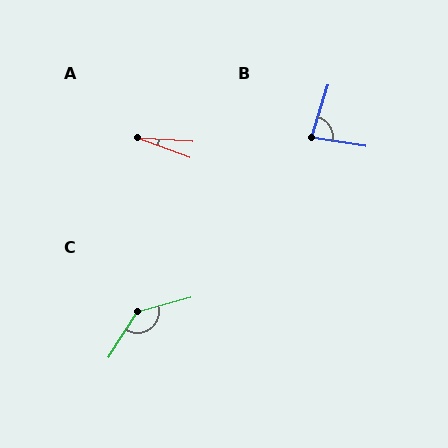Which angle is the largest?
C, at approximately 138 degrees.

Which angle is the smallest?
A, at approximately 17 degrees.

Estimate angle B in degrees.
Approximately 81 degrees.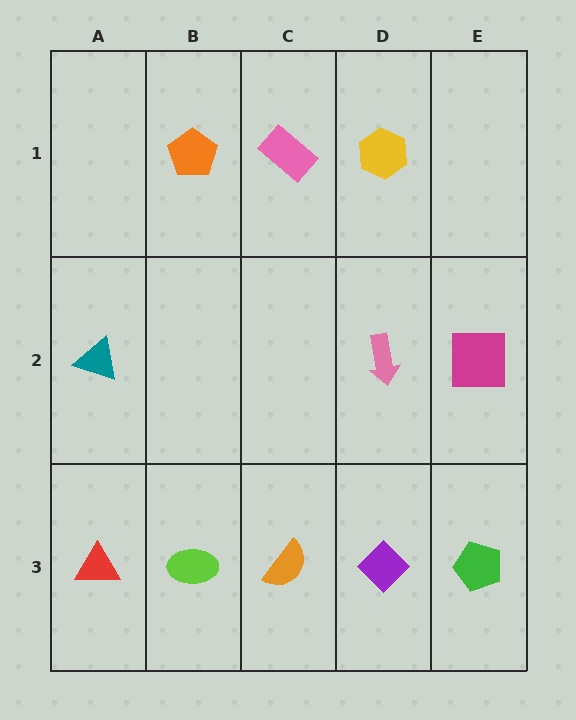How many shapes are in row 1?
3 shapes.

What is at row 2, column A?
A teal triangle.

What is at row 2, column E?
A magenta square.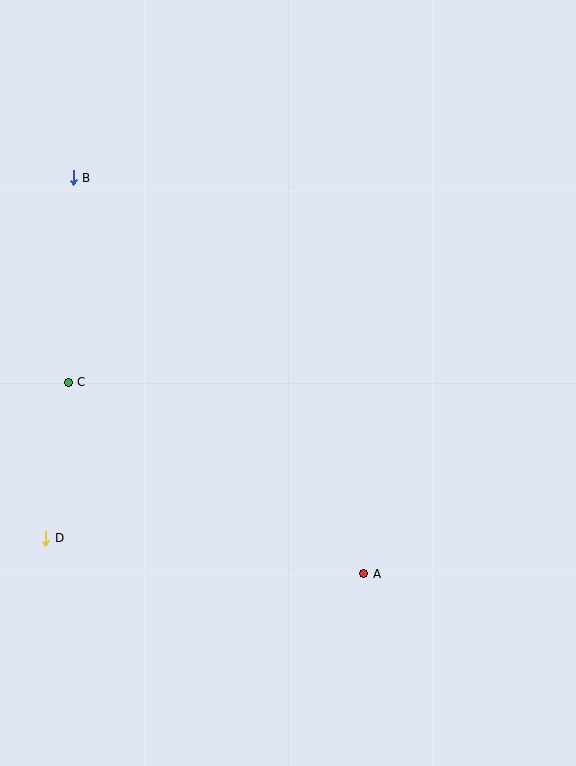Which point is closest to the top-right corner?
Point B is closest to the top-right corner.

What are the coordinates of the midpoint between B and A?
The midpoint between B and A is at (218, 376).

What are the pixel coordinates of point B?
Point B is at (73, 178).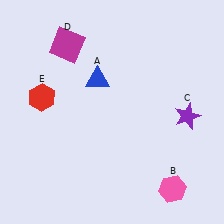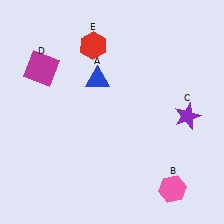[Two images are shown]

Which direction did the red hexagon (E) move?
The red hexagon (E) moved up.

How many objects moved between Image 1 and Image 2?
2 objects moved between the two images.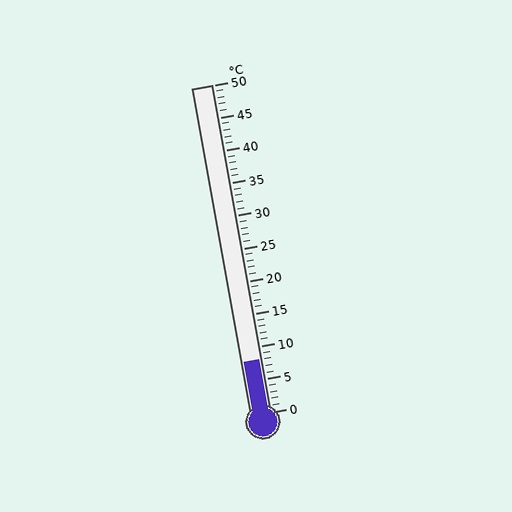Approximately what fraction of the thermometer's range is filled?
The thermometer is filled to approximately 15% of its range.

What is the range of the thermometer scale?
The thermometer scale ranges from 0°C to 50°C.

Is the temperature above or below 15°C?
The temperature is below 15°C.